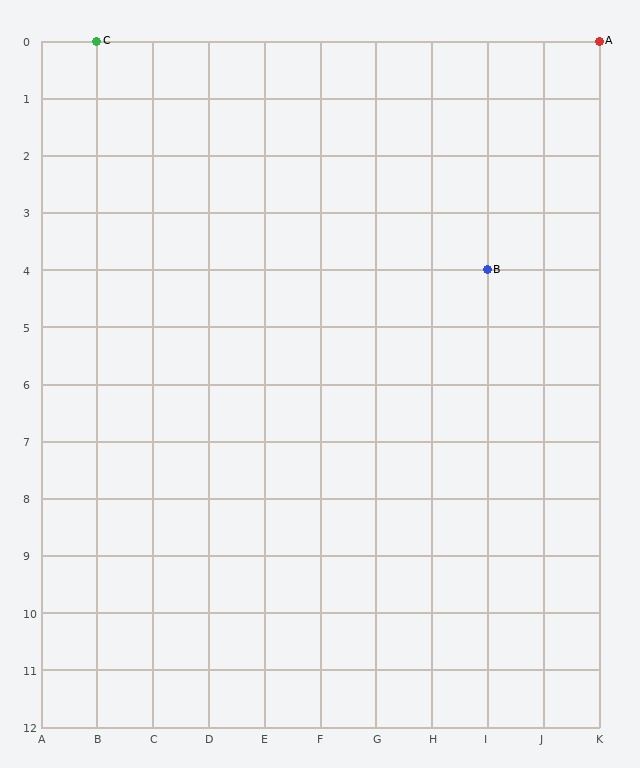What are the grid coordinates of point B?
Point B is at grid coordinates (I, 4).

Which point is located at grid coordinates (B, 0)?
Point C is at (B, 0).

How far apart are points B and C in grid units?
Points B and C are 7 columns and 4 rows apart (about 8.1 grid units diagonally).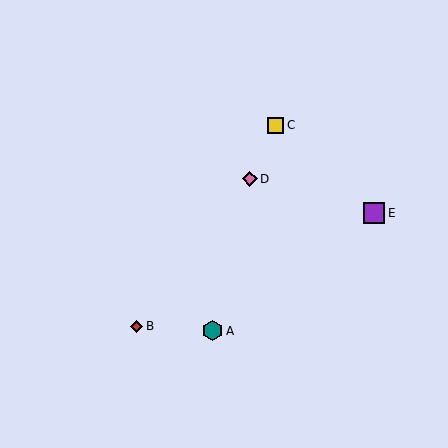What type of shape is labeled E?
Shape E is a purple square.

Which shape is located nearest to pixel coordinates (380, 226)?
The purple square (labeled E) at (374, 213) is nearest to that location.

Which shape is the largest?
The purple square (labeled E) is the largest.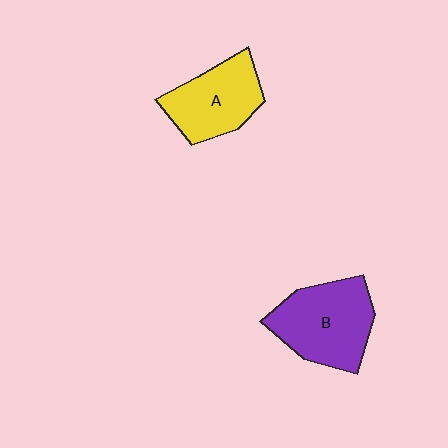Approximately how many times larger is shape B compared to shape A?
Approximately 1.2 times.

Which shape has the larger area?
Shape B (purple).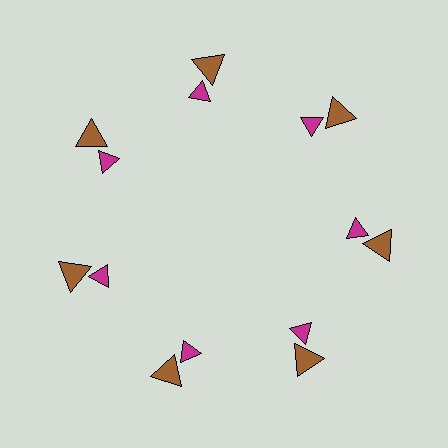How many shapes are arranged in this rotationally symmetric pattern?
There are 14 shapes, arranged in 7 groups of 2.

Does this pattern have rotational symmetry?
Yes, this pattern has 7-fold rotational symmetry. It looks the same after rotating 51 degrees around the center.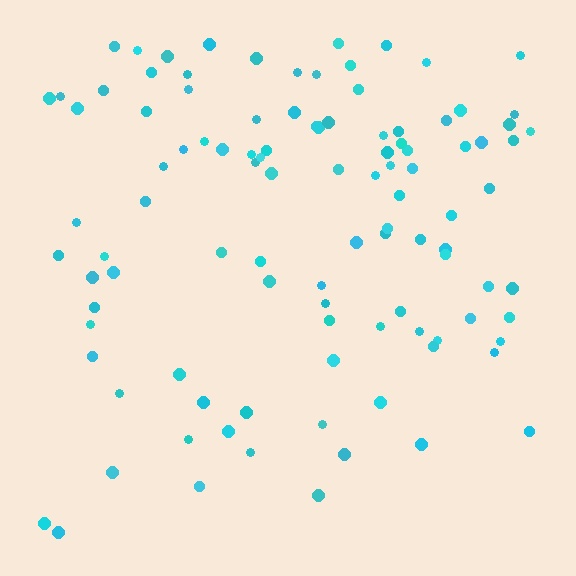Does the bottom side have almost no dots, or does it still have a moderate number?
Still a moderate number, just noticeably fewer than the top.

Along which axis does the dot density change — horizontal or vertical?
Vertical.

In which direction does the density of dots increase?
From bottom to top, with the top side densest.